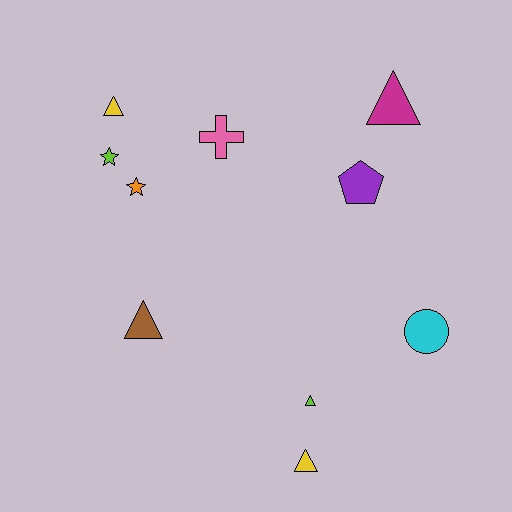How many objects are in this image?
There are 10 objects.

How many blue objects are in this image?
There are no blue objects.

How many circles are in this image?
There is 1 circle.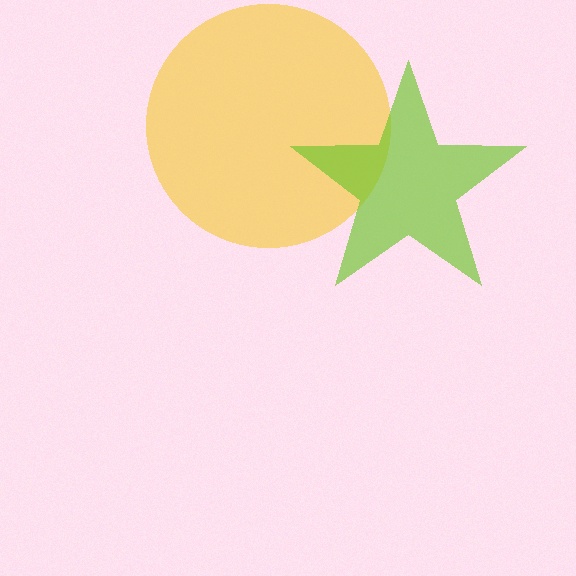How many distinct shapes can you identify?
There are 2 distinct shapes: a yellow circle, a lime star.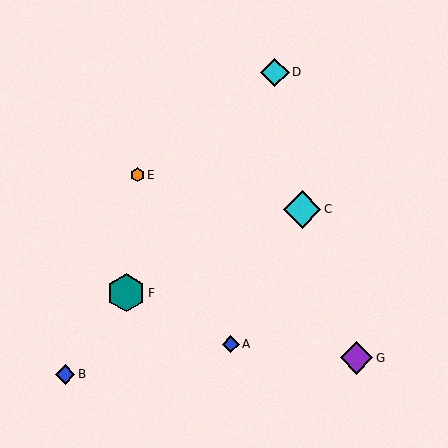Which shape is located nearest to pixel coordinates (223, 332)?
The blue diamond (labeled A) at (231, 344) is nearest to that location.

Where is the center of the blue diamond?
The center of the blue diamond is at (231, 344).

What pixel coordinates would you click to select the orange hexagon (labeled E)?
Click at (137, 175) to select the orange hexagon E.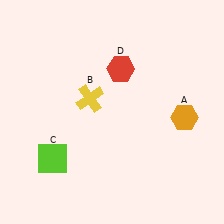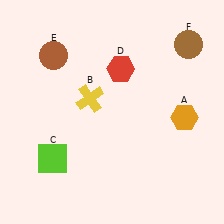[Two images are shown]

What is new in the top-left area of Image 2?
A brown circle (E) was added in the top-left area of Image 2.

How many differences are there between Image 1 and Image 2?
There are 2 differences between the two images.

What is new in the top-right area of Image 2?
A brown circle (F) was added in the top-right area of Image 2.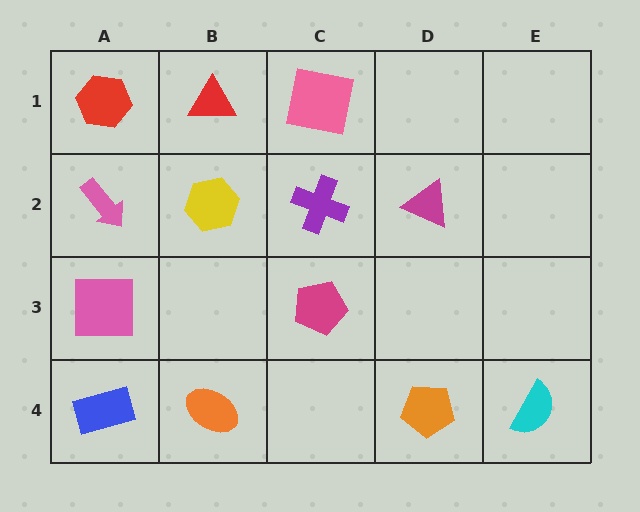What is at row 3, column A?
A pink square.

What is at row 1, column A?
A red hexagon.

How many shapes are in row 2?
4 shapes.